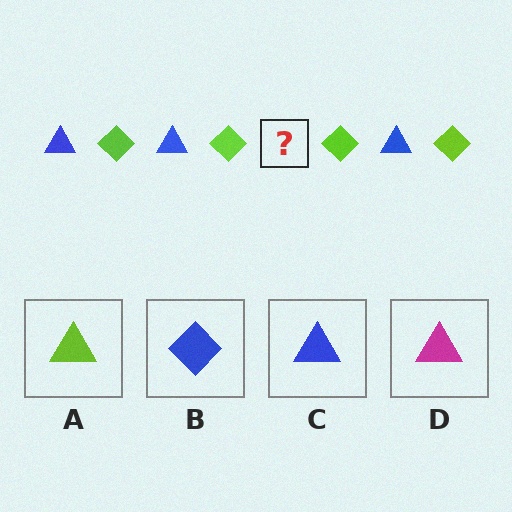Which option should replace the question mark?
Option C.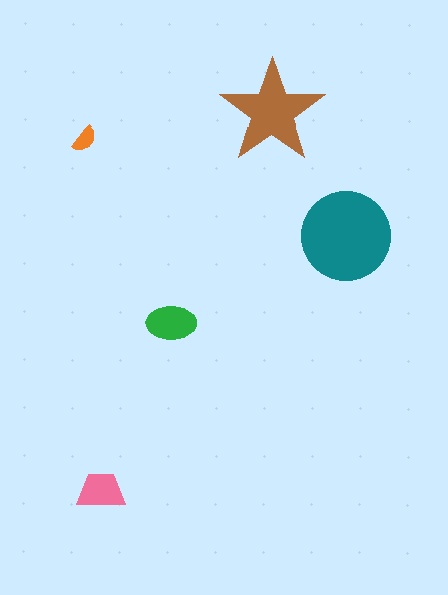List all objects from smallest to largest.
The orange semicircle, the pink trapezoid, the green ellipse, the brown star, the teal circle.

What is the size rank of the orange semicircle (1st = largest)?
5th.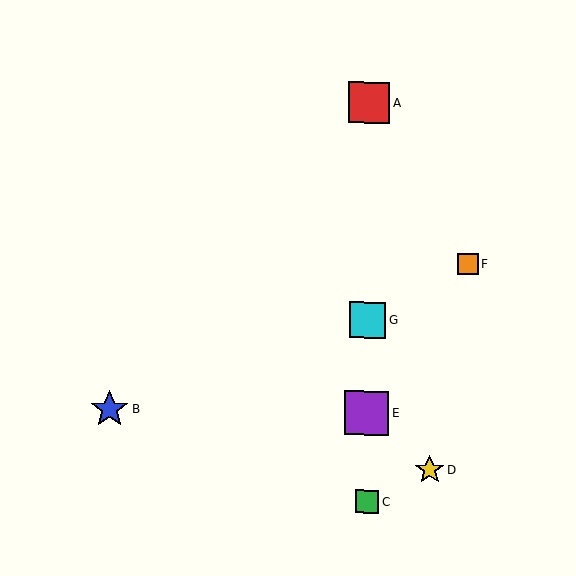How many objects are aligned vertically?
4 objects (A, C, E, G) are aligned vertically.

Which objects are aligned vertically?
Objects A, C, E, G are aligned vertically.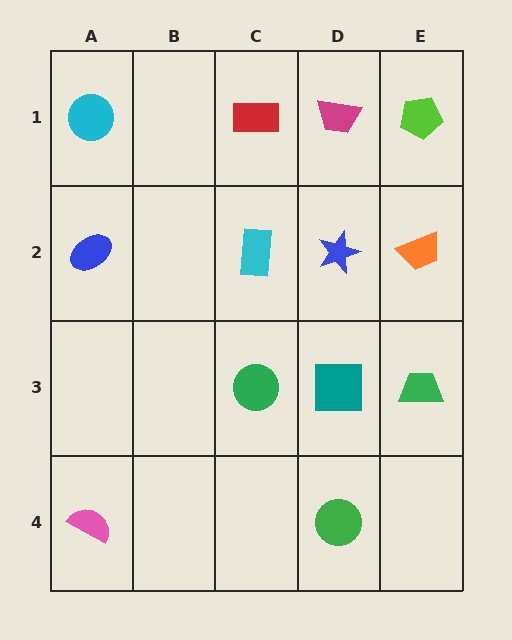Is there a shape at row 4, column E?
No, that cell is empty.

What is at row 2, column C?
A cyan rectangle.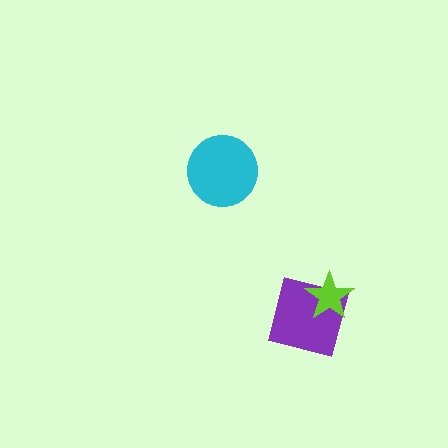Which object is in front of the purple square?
The lime star is in front of the purple square.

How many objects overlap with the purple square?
1 object overlaps with the purple square.